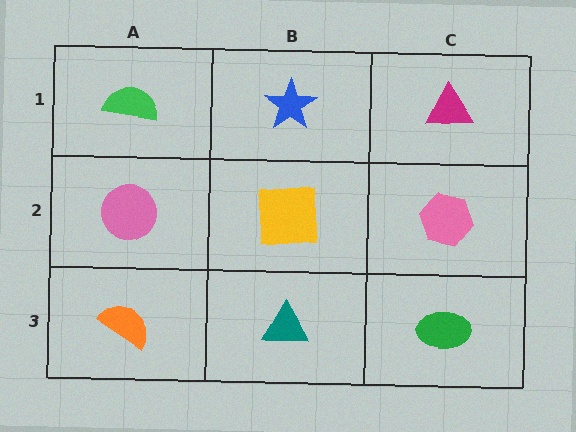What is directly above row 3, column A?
A pink circle.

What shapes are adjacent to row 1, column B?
A yellow square (row 2, column B), a green semicircle (row 1, column A), a magenta triangle (row 1, column C).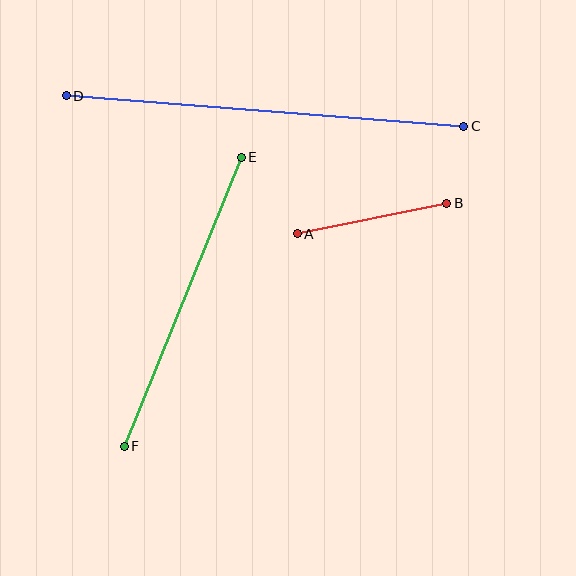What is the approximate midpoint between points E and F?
The midpoint is at approximately (183, 302) pixels.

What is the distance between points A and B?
The distance is approximately 153 pixels.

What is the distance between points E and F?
The distance is approximately 312 pixels.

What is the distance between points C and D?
The distance is approximately 399 pixels.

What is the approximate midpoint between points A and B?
The midpoint is at approximately (372, 218) pixels.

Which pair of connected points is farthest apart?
Points C and D are farthest apart.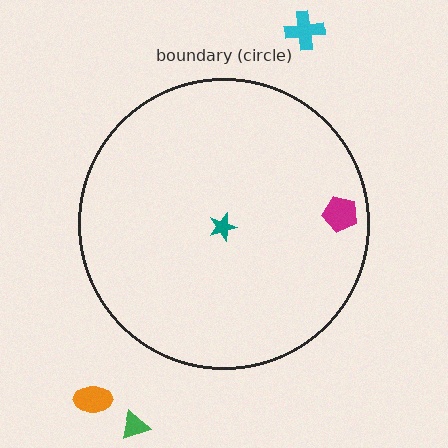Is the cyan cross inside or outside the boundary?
Outside.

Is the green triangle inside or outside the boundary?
Outside.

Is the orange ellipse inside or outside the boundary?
Outside.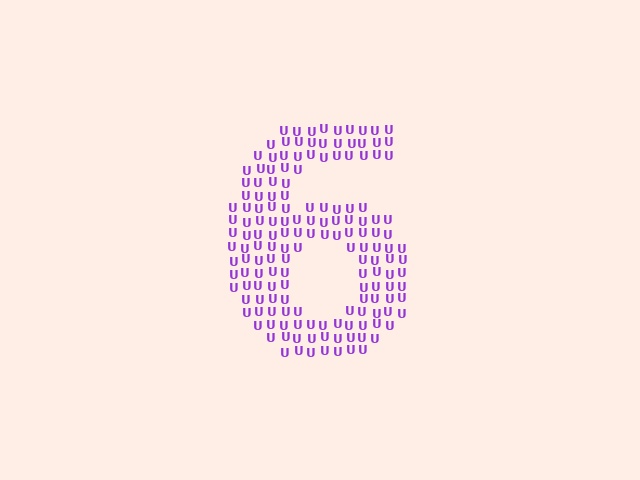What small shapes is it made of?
It is made of small letter U's.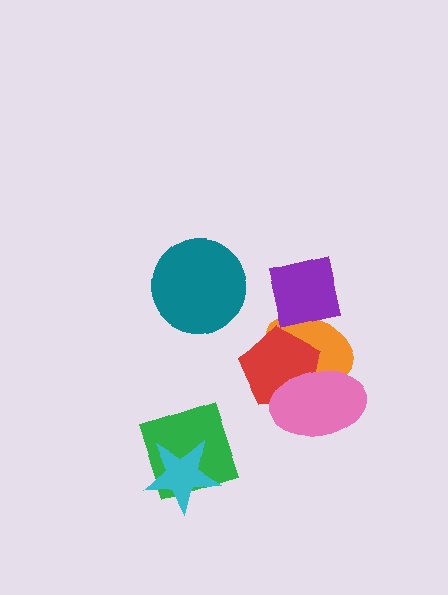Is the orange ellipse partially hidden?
Yes, it is partially covered by another shape.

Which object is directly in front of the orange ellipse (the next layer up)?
The red pentagon is directly in front of the orange ellipse.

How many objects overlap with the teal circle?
0 objects overlap with the teal circle.